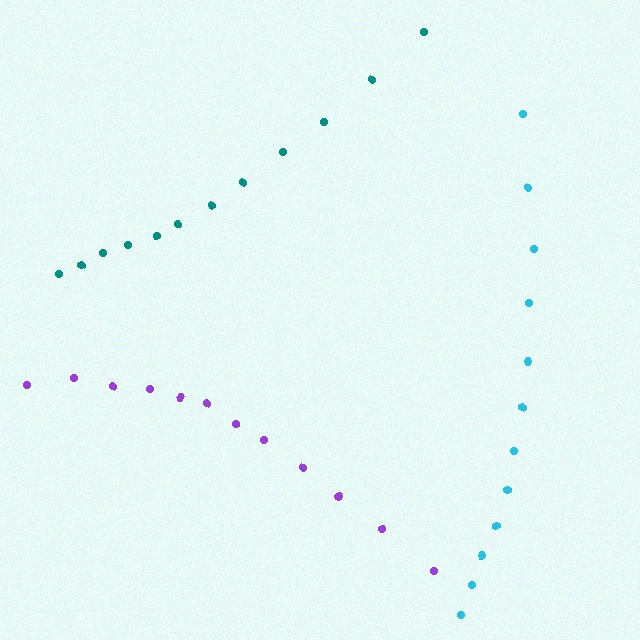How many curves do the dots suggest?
There are 3 distinct paths.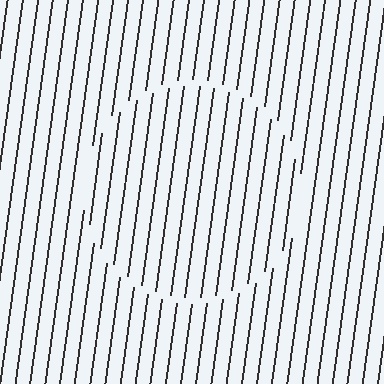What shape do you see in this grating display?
An illusory circle. The interior of the shape contains the same grating, shifted by half a period — the contour is defined by the phase discontinuity where line-ends from the inner and outer gratings abut.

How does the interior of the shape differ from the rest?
The interior of the shape contains the same grating, shifted by half a period — the contour is defined by the phase discontinuity where line-ends from the inner and outer gratings abut.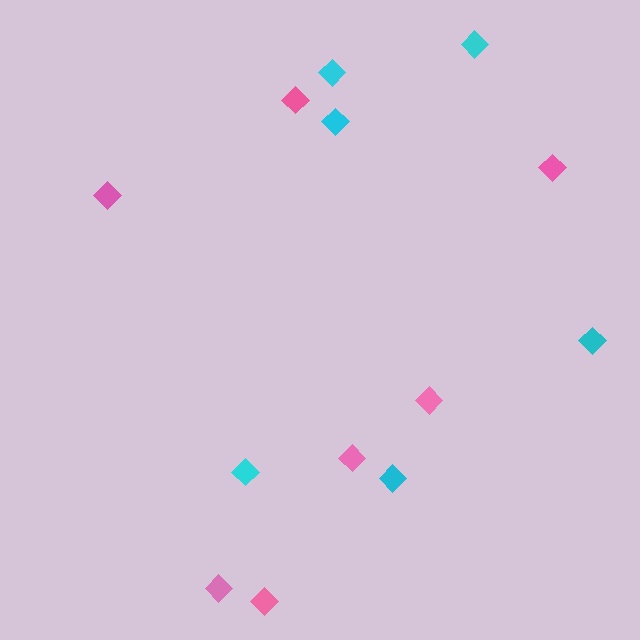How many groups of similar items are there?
There are 2 groups: one group of pink diamonds (7) and one group of cyan diamonds (6).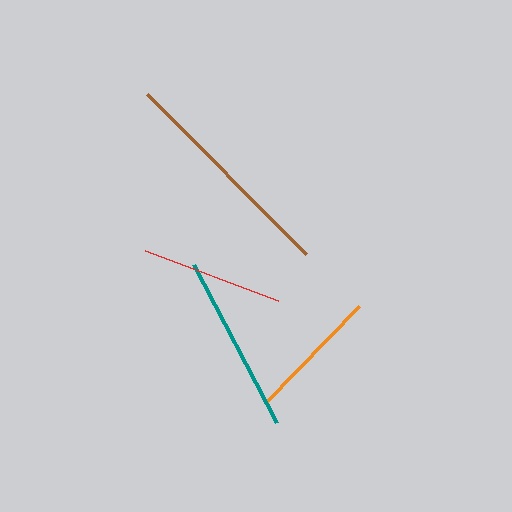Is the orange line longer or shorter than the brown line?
The brown line is longer than the orange line.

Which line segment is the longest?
The brown line is the longest at approximately 227 pixels.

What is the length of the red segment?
The red segment is approximately 141 pixels long.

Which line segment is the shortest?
The orange line is the shortest at approximately 134 pixels.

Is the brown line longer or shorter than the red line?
The brown line is longer than the red line.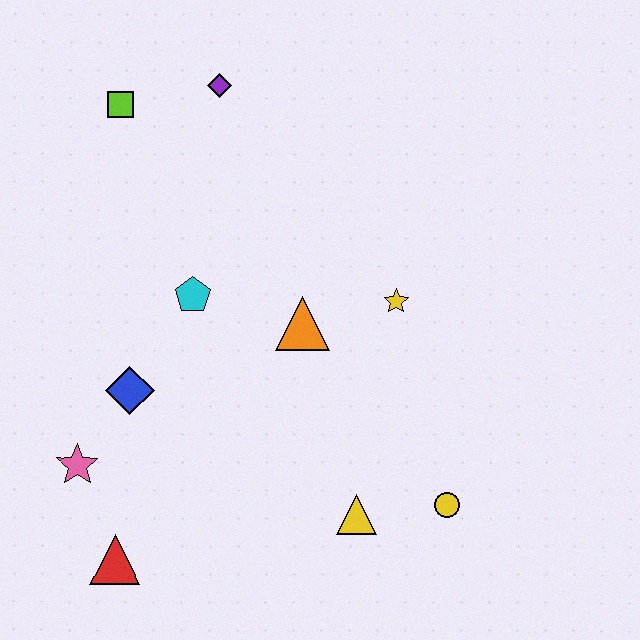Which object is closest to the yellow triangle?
The yellow circle is closest to the yellow triangle.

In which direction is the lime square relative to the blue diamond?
The lime square is above the blue diamond.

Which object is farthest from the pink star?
The purple diamond is farthest from the pink star.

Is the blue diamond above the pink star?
Yes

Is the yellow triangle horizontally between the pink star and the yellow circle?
Yes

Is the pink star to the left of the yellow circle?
Yes